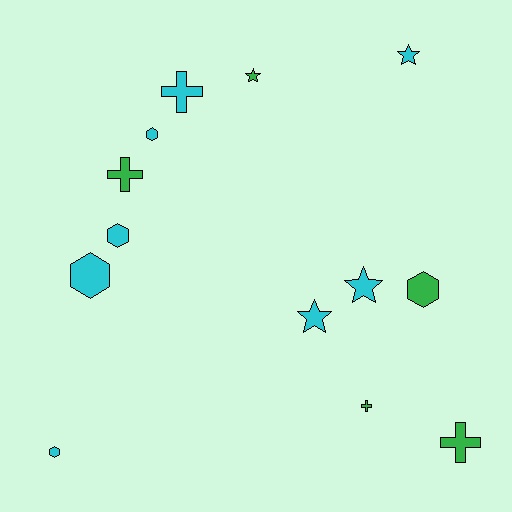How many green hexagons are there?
There is 1 green hexagon.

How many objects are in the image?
There are 13 objects.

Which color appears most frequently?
Cyan, with 8 objects.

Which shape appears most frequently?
Hexagon, with 5 objects.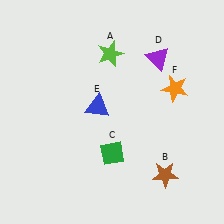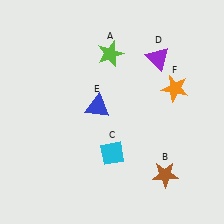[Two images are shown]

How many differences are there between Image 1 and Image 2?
There is 1 difference between the two images.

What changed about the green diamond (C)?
In Image 1, C is green. In Image 2, it changed to cyan.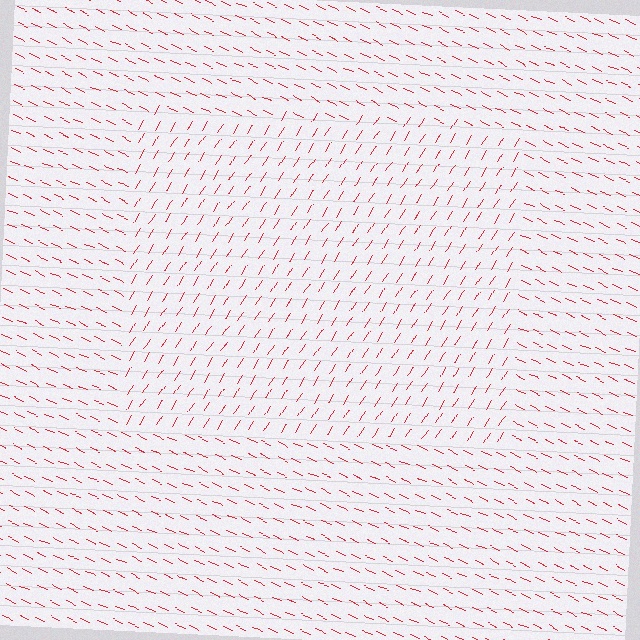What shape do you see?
I see a rectangle.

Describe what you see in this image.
The image is filled with small red line segments. A rectangle region in the image has lines oriented differently from the surrounding lines, creating a visible texture boundary.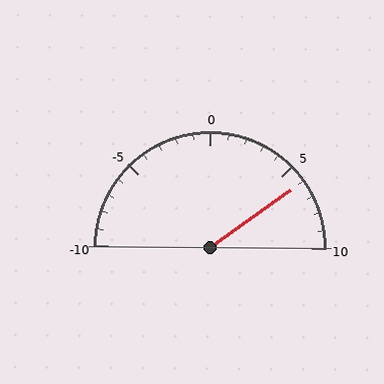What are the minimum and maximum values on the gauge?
The gauge ranges from -10 to 10.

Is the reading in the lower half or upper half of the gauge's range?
The reading is in the upper half of the range (-10 to 10).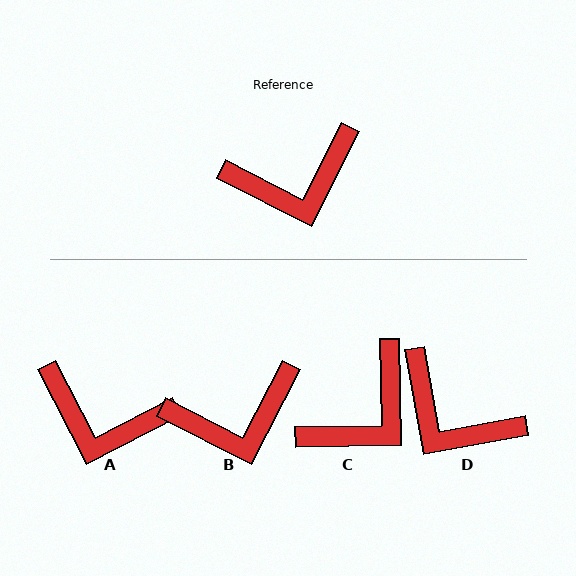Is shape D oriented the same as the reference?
No, it is off by about 53 degrees.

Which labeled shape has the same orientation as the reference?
B.